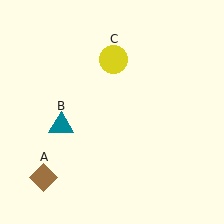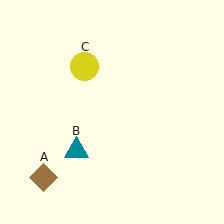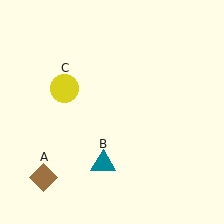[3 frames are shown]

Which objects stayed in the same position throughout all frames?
Brown diamond (object A) remained stationary.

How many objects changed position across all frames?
2 objects changed position: teal triangle (object B), yellow circle (object C).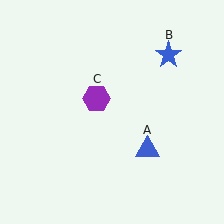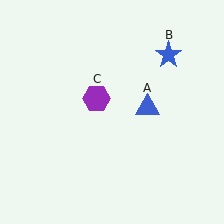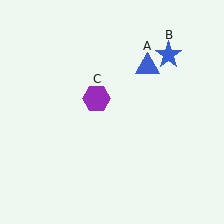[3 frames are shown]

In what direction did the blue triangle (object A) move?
The blue triangle (object A) moved up.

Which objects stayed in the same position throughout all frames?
Blue star (object B) and purple hexagon (object C) remained stationary.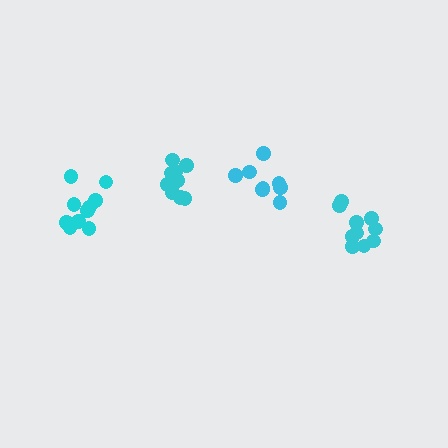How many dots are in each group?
Group 1: 10 dots, Group 2: 8 dots, Group 3: 10 dots, Group 4: 10 dots (38 total).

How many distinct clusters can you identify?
There are 4 distinct clusters.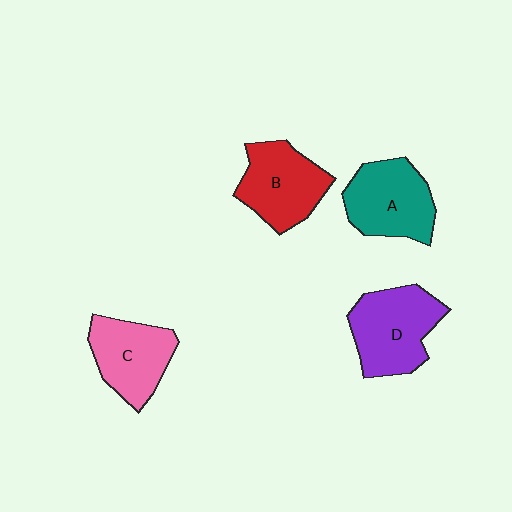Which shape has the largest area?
Shape D (purple).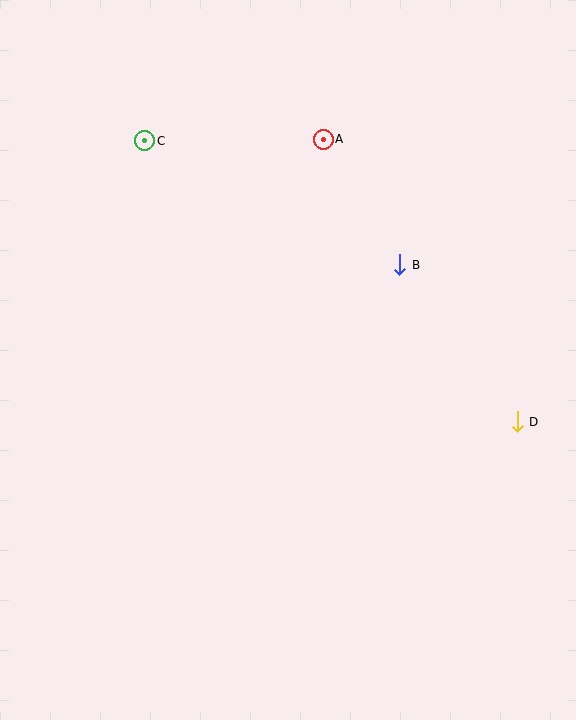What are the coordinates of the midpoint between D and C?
The midpoint between D and C is at (331, 281).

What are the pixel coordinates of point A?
Point A is at (323, 139).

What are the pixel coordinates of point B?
Point B is at (400, 265).